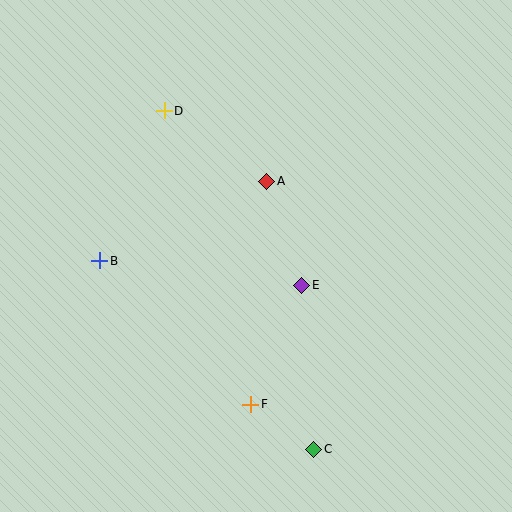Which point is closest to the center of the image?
Point E at (302, 286) is closest to the center.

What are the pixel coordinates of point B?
Point B is at (100, 261).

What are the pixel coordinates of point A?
Point A is at (267, 182).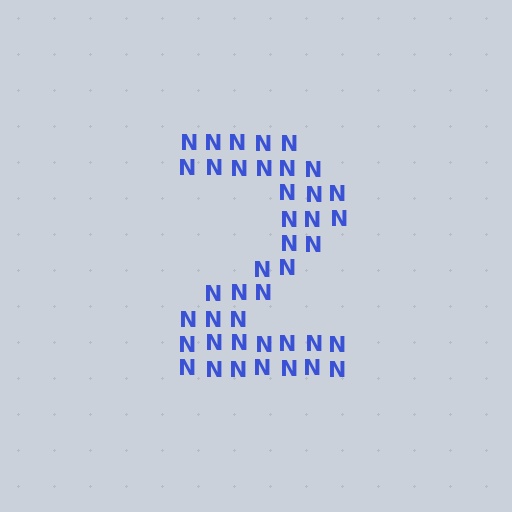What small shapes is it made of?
It is made of small letter N's.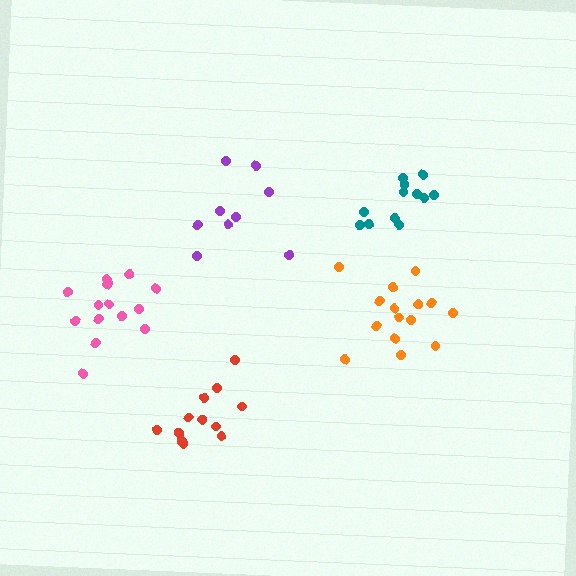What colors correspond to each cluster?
The clusters are colored: teal, purple, orange, red, pink.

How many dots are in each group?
Group 1: 12 dots, Group 2: 9 dots, Group 3: 15 dots, Group 4: 13 dots, Group 5: 15 dots (64 total).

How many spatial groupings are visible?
There are 5 spatial groupings.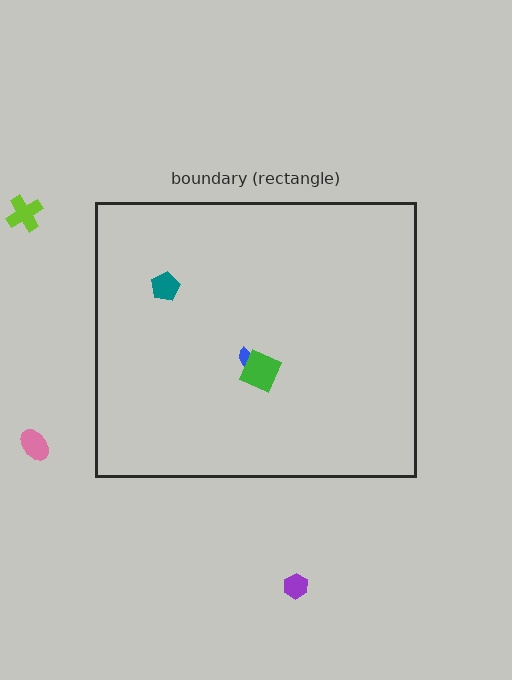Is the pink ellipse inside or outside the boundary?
Outside.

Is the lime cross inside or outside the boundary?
Outside.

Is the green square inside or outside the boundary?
Inside.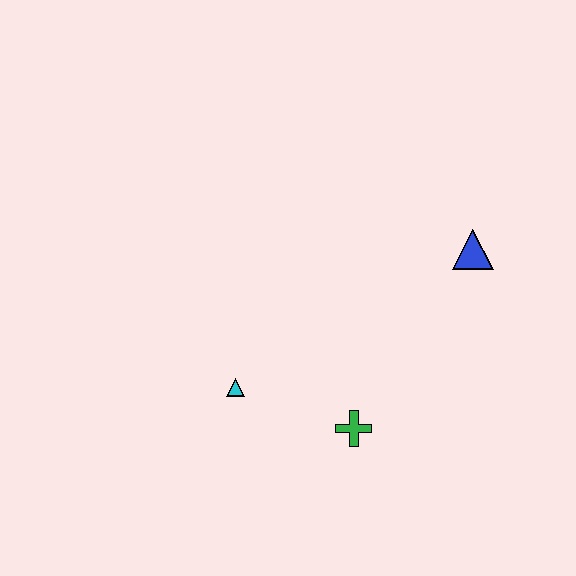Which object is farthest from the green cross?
The blue triangle is farthest from the green cross.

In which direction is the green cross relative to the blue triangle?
The green cross is below the blue triangle.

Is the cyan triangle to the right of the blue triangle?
No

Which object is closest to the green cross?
The cyan triangle is closest to the green cross.